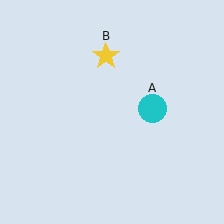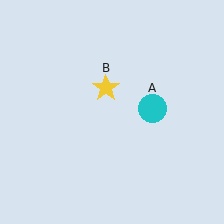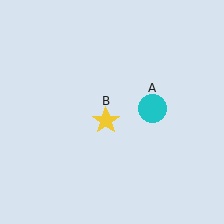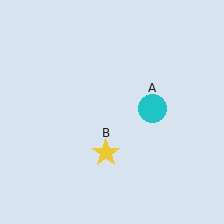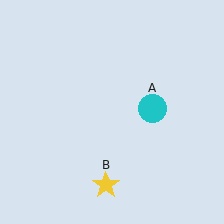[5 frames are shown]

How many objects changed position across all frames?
1 object changed position: yellow star (object B).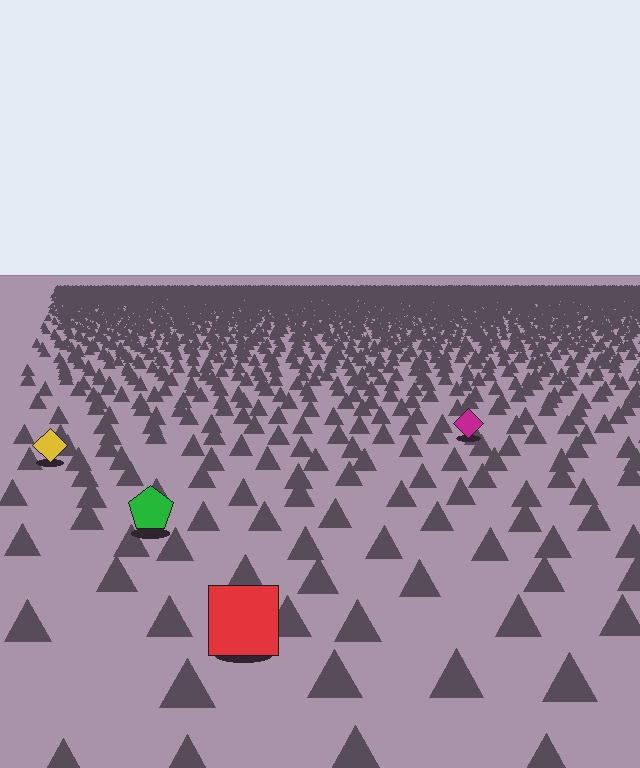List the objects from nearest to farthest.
From nearest to farthest: the red square, the green pentagon, the yellow diamond, the magenta diamond.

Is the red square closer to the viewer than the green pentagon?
Yes. The red square is closer — you can tell from the texture gradient: the ground texture is coarser near it.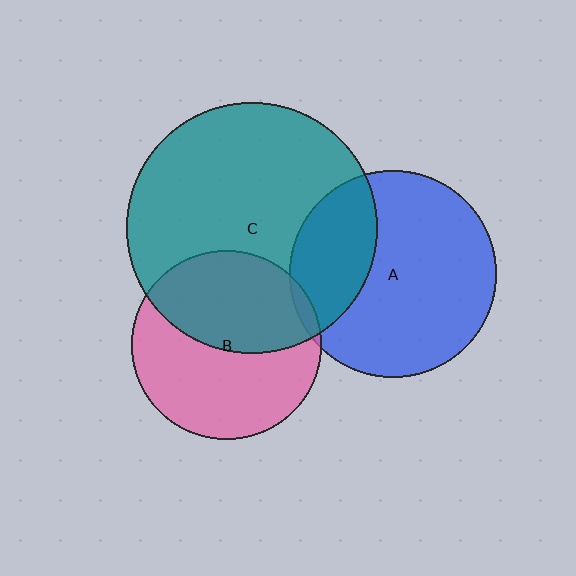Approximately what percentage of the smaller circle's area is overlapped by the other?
Approximately 30%.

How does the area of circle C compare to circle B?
Approximately 1.8 times.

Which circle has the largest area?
Circle C (teal).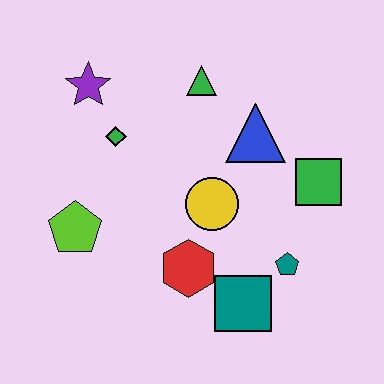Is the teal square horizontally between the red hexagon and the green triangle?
No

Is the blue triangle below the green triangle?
Yes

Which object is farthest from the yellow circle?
The purple star is farthest from the yellow circle.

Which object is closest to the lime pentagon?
The green diamond is closest to the lime pentagon.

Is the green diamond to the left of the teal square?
Yes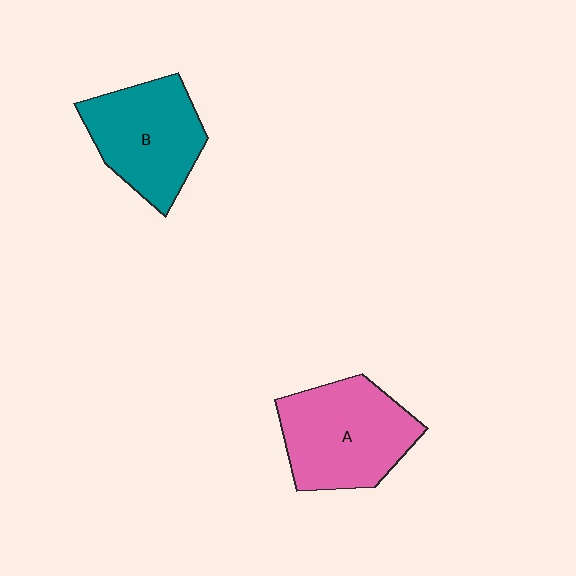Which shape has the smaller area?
Shape B (teal).